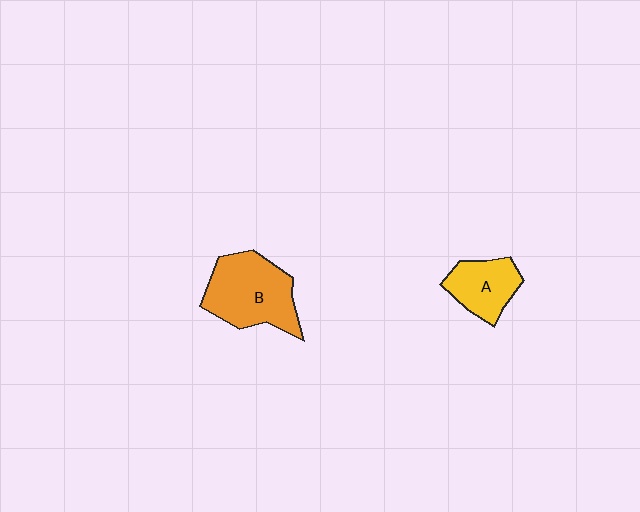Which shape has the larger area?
Shape B (orange).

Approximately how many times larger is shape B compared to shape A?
Approximately 1.6 times.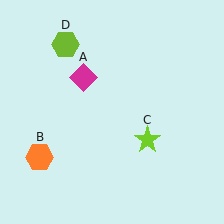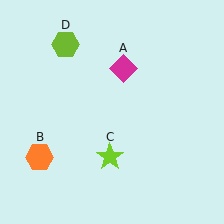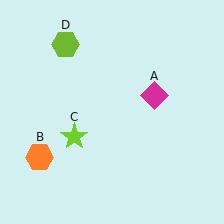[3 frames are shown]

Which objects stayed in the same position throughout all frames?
Orange hexagon (object B) and lime hexagon (object D) remained stationary.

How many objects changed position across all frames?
2 objects changed position: magenta diamond (object A), lime star (object C).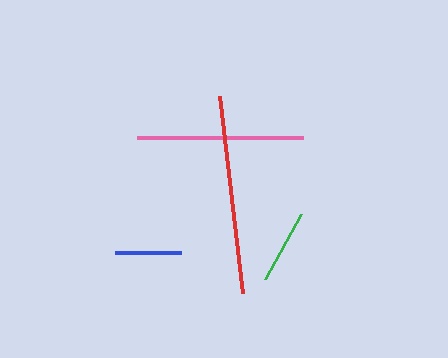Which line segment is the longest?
The red line is the longest at approximately 198 pixels.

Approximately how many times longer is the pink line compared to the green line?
The pink line is approximately 2.2 times the length of the green line.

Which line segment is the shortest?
The blue line is the shortest at approximately 65 pixels.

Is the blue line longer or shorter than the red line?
The red line is longer than the blue line.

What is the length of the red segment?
The red segment is approximately 198 pixels long.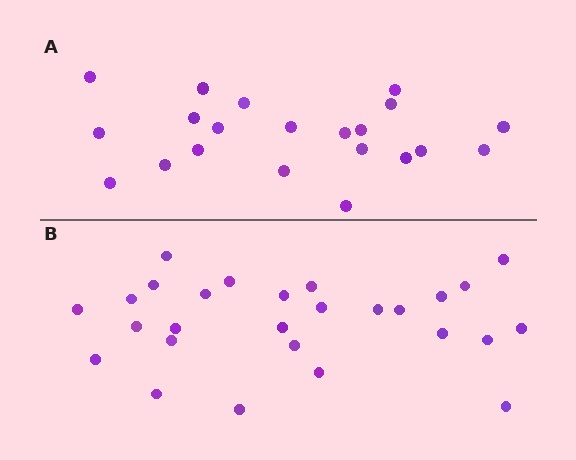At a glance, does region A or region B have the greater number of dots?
Region B (the bottom region) has more dots.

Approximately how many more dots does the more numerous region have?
Region B has about 6 more dots than region A.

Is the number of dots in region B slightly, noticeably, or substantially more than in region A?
Region B has noticeably more, but not dramatically so. The ratio is roughly 1.3 to 1.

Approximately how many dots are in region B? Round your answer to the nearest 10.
About 30 dots. (The exact count is 27, which rounds to 30.)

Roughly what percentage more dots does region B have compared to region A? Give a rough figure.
About 30% more.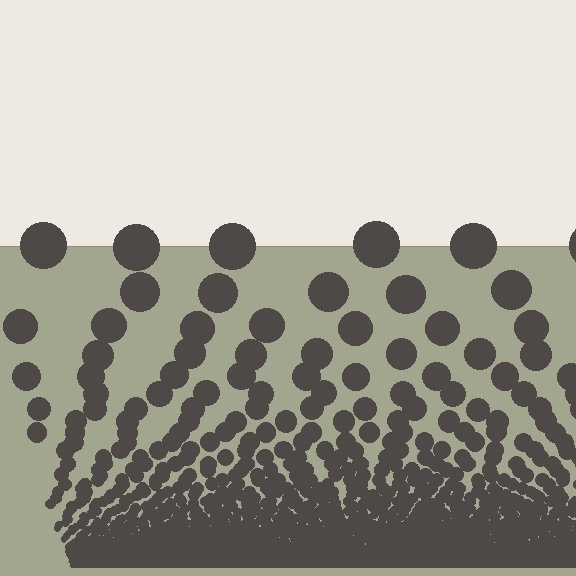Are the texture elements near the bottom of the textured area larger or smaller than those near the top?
Smaller. The gradient is inverted — elements near the bottom are smaller and denser.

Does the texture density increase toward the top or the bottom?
Density increases toward the bottom.